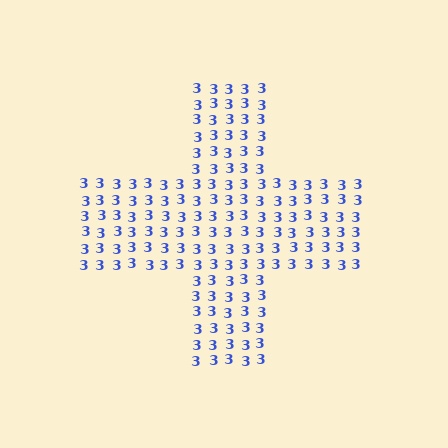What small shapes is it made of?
It is made of small digit 3's.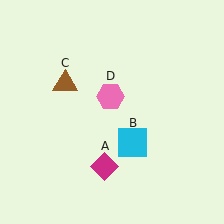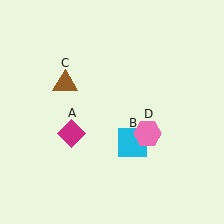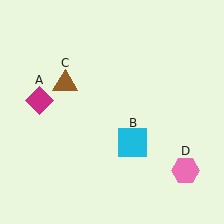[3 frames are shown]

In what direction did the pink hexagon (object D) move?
The pink hexagon (object D) moved down and to the right.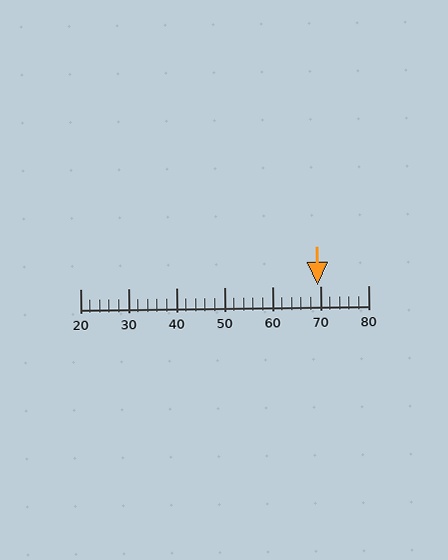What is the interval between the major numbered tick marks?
The major tick marks are spaced 10 units apart.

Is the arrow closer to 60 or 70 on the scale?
The arrow is closer to 70.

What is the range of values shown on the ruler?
The ruler shows values from 20 to 80.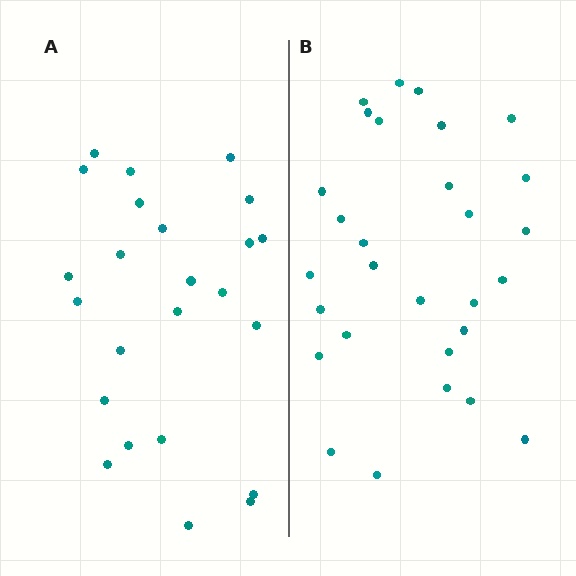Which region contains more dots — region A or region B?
Region B (the right region) has more dots.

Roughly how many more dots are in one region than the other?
Region B has about 5 more dots than region A.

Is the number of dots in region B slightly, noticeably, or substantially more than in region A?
Region B has only slightly more — the two regions are fairly close. The ratio is roughly 1.2 to 1.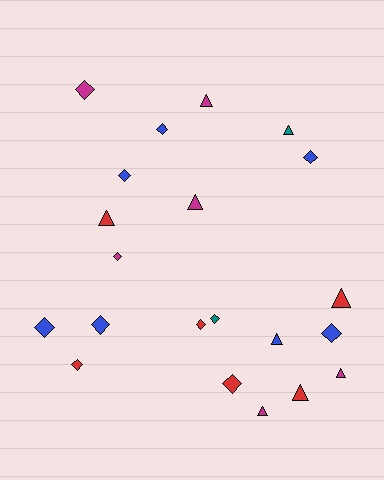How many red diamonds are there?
There are 3 red diamonds.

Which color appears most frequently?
Blue, with 7 objects.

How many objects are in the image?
There are 21 objects.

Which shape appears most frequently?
Diamond, with 12 objects.